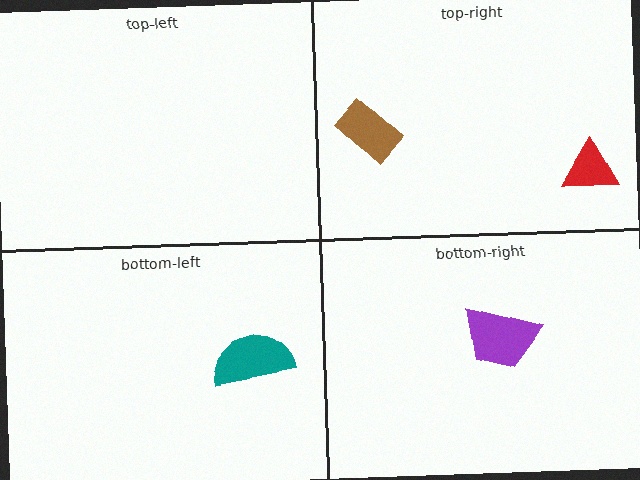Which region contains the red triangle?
The top-right region.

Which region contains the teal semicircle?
The bottom-left region.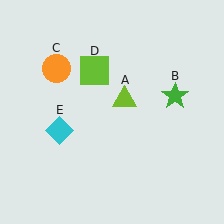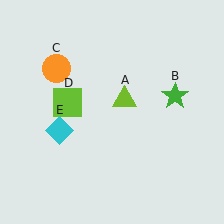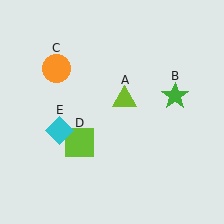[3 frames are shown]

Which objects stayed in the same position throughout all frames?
Lime triangle (object A) and green star (object B) and orange circle (object C) and cyan diamond (object E) remained stationary.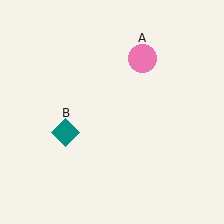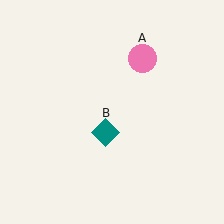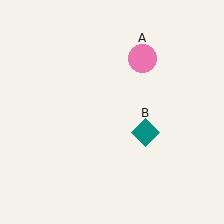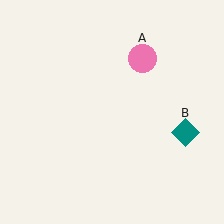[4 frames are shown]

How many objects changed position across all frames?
1 object changed position: teal diamond (object B).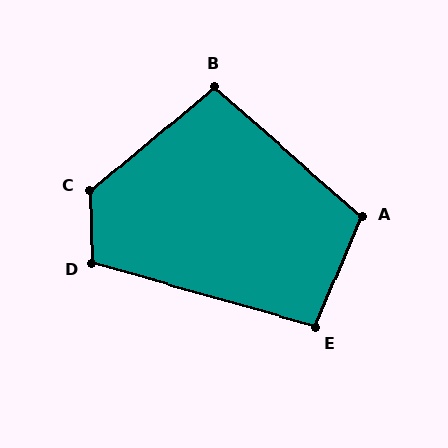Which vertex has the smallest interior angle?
E, at approximately 97 degrees.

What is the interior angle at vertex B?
Approximately 99 degrees (obtuse).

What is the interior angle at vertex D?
Approximately 107 degrees (obtuse).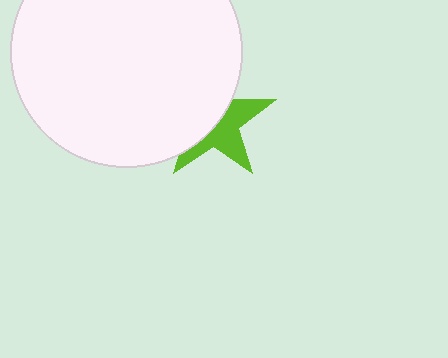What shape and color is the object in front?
The object in front is a white circle.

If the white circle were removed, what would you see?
You would see the complete lime star.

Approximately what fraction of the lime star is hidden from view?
Roughly 53% of the lime star is hidden behind the white circle.